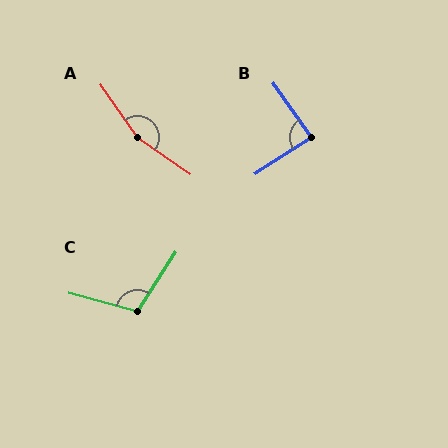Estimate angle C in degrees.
Approximately 108 degrees.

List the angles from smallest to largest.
B (88°), C (108°), A (160°).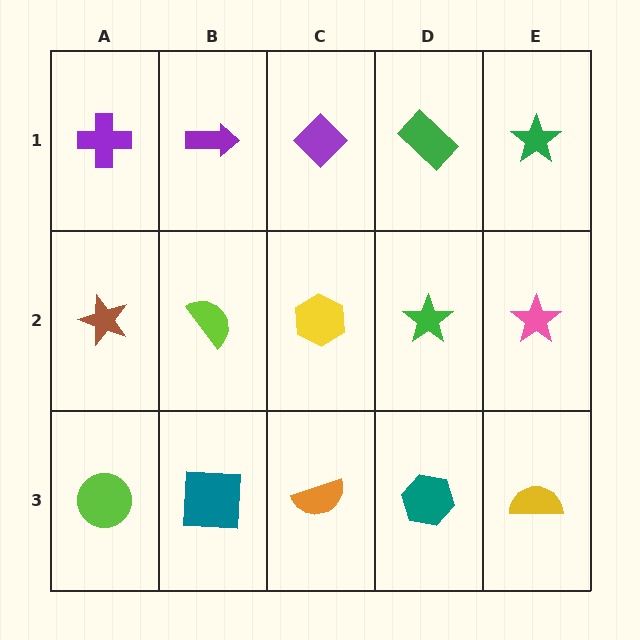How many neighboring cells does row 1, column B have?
3.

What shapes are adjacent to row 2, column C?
A purple diamond (row 1, column C), an orange semicircle (row 3, column C), a lime semicircle (row 2, column B), a green star (row 2, column D).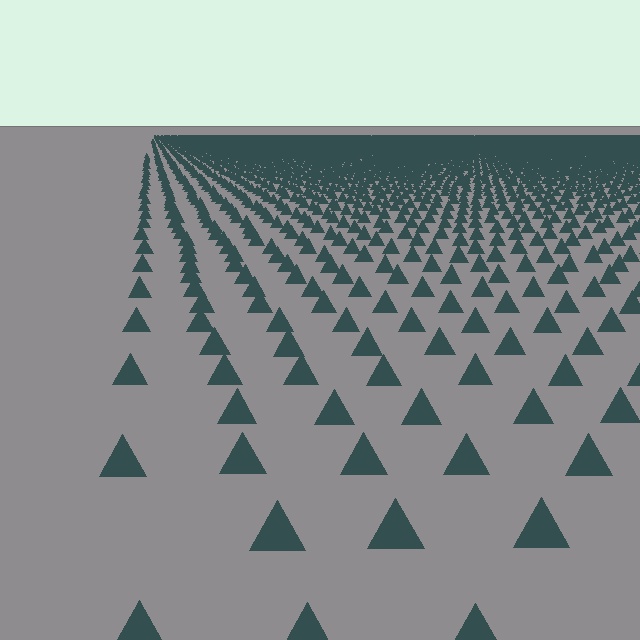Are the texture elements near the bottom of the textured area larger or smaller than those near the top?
Larger. Near the bottom, elements are closer to the viewer and appear at a bigger on-screen size.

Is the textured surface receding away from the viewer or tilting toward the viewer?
The surface is receding away from the viewer. Texture elements get smaller and denser toward the top.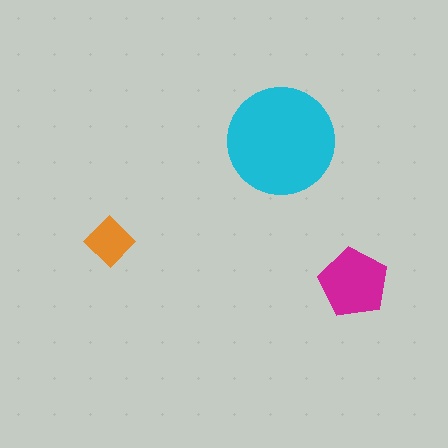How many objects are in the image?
There are 3 objects in the image.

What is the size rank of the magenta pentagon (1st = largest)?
2nd.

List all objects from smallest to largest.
The orange diamond, the magenta pentagon, the cyan circle.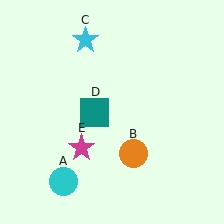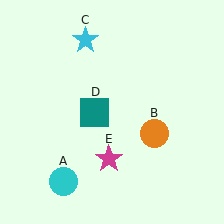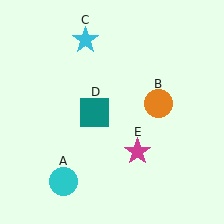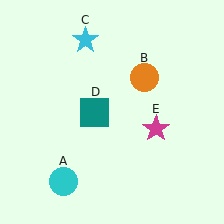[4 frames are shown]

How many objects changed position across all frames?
2 objects changed position: orange circle (object B), magenta star (object E).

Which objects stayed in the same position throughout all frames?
Cyan circle (object A) and cyan star (object C) and teal square (object D) remained stationary.